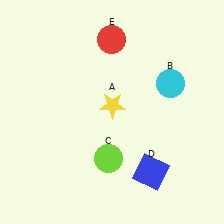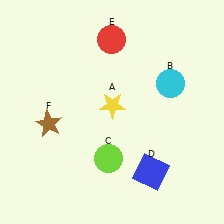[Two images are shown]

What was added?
A brown star (F) was added in Image 2.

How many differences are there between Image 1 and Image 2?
There is 1 difference between the two images.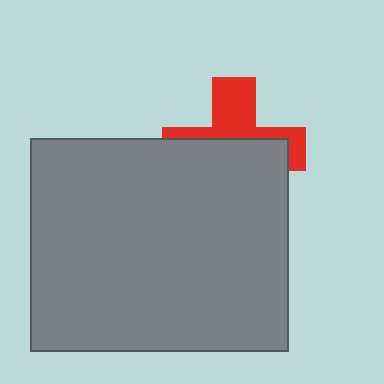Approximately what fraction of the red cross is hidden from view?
Roughly 61% of the red cross is hidden behind the gray rectangle.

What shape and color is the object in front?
The object in front is a gray rectangle.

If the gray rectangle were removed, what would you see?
You would see the complete red cross.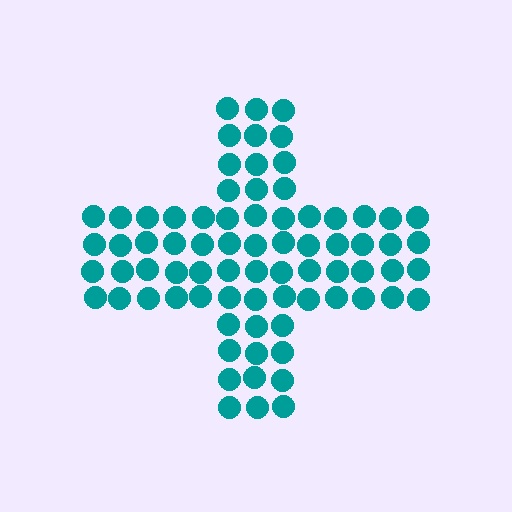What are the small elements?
The small elements are circles.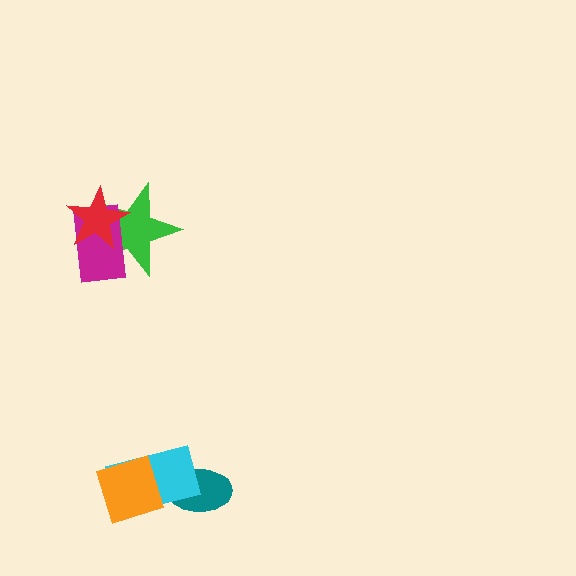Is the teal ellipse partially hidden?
Yes, it is partially covered by another shape.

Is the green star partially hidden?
Yes, it is partially covered by another shape.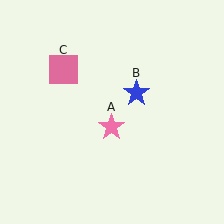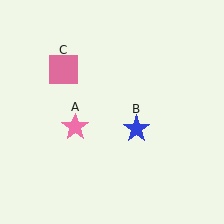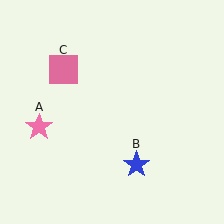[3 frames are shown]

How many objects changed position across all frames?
2 objects changed position: pink star (object A), blue star (object B).